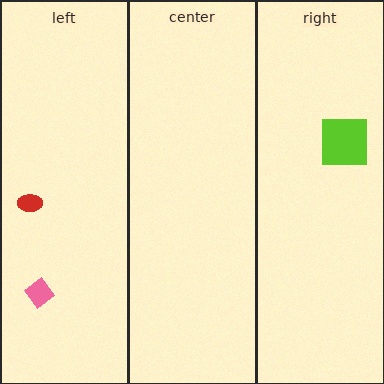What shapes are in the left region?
The red ellipse, the pink diamond.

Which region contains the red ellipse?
The left region.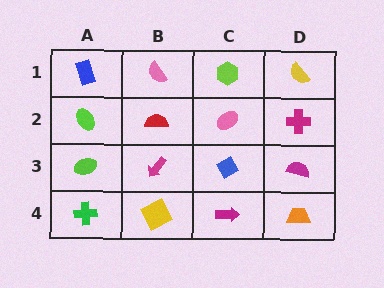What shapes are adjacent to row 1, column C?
A pink ellipse (row 2, column C), a pink semicircle (row 1, column B), a yellow semicircle (row 1, column D).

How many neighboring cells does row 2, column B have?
4.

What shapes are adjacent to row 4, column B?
A magenta arrow (row 3, column B), a green cross (row 4, column A), a magenta arrow (row 4, column C).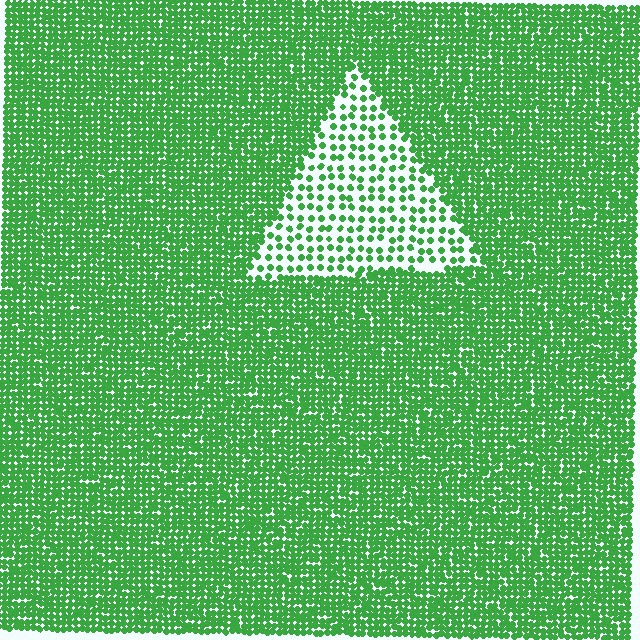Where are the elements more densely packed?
The elements are more densely packed outside the triangle boundary.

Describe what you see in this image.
The image contains small green elements arranged at two different densities. A triangle-shaped region is visible where the elements are less densely packed than the surrounding area.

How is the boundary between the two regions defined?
The boundary is defined by a change in element density (approximately 2.9x ratio). All elements are the same color, size, and shape.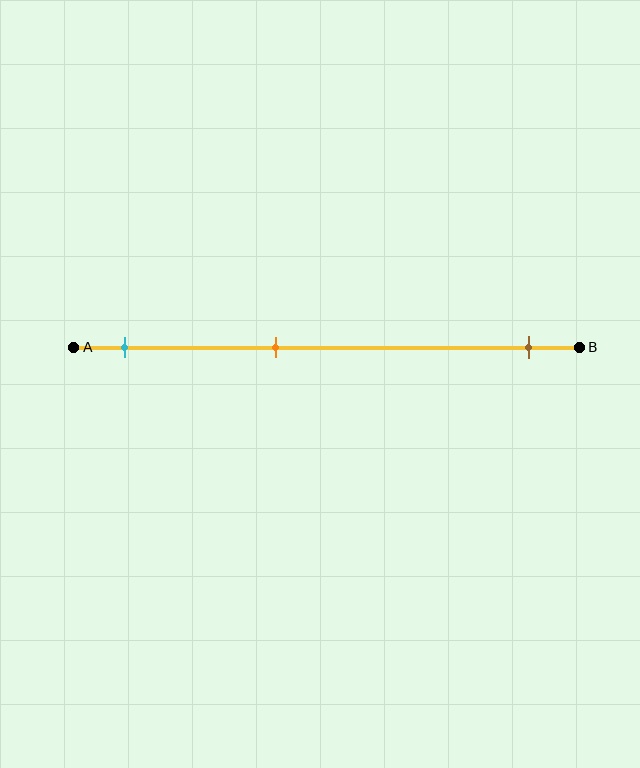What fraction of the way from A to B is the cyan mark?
The cyan mark is approximately 10% (0.1) of the way from A to B.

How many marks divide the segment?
There are 3 marks dividing the segment.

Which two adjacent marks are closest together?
The cyan and orange marks are the closest adjacent pair.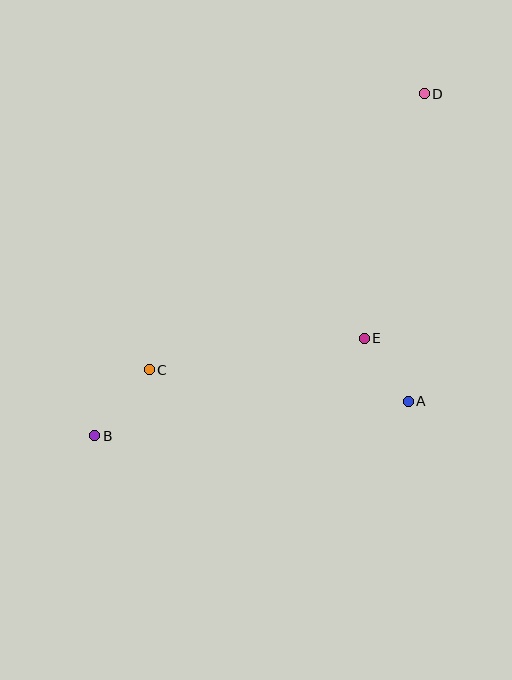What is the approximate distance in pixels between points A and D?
The distance between A and D is approximately 308 pixels.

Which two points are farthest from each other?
Points B and D are farthest from each other.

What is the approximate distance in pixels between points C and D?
The distance between C and D is approximately 390 pixels.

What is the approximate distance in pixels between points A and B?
The distance between A and B is approximately 315 pixels.